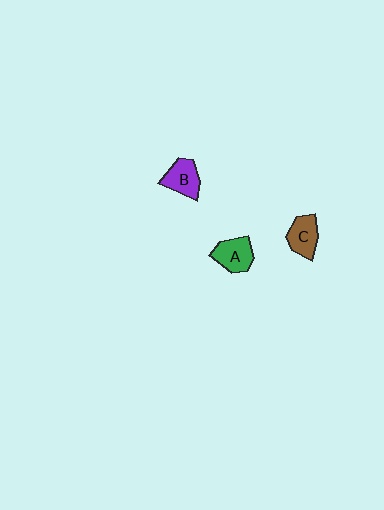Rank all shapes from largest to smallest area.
From largest to smallest: A (green), B (purple), C (brown).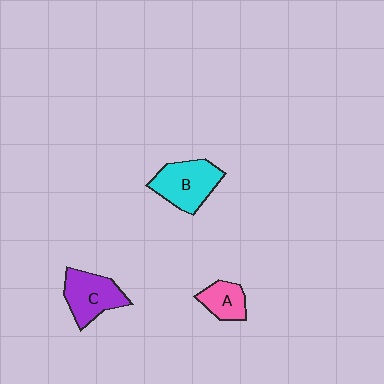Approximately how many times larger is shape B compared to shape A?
Approximately 1.8 times.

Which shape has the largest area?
Shape B (cyan).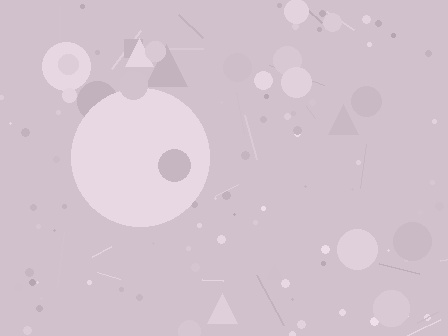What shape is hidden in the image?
A circle is hidden in the image.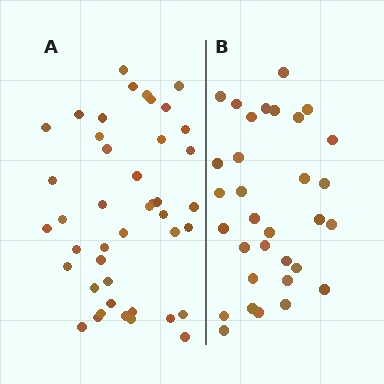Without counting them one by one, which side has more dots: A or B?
Region A (the left region) has more dots.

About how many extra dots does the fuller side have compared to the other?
Region A has roughly 12 or so more dots than region B.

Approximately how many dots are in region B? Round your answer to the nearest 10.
About 30 dots. (The exact count is 32, which rounds to 30.)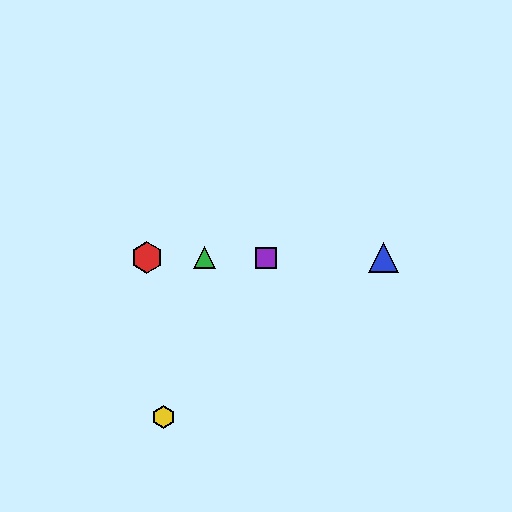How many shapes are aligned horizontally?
4 shapes (the red hexagon, the blue triangle, the green triangle, the purple square) are aligned horizontally.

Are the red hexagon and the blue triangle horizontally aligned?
Yes, both are at y≈258.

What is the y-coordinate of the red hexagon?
The red hexagon is at y≈258.